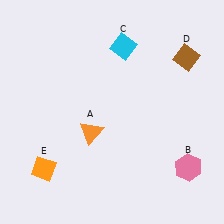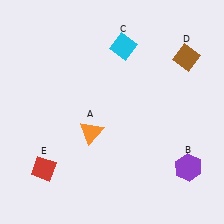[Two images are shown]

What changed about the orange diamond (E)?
In Image 1, E is orange. In Image 2, it changed to red.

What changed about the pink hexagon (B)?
In Image 1, B is pink. In Image 2, it changed to purple.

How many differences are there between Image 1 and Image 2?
There are 2 differences between the two images.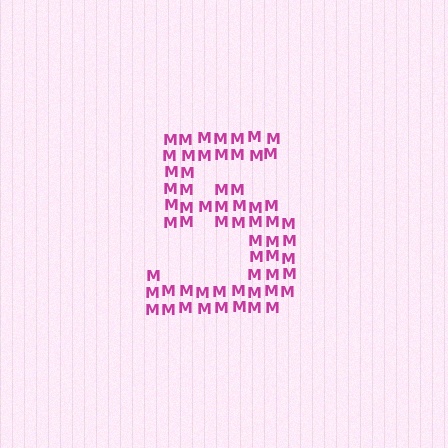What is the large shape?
The large shape is the digit 5.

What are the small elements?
The small elements are letter M's.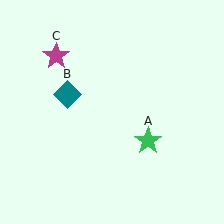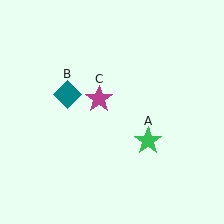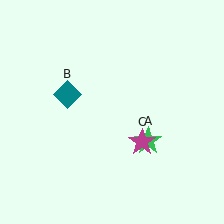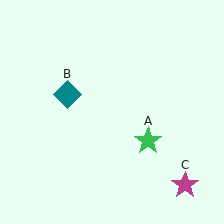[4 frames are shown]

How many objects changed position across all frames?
1 object changed position: magenta star (object C).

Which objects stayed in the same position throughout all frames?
Green star (object A) and teal diamond (object B) remained stationary.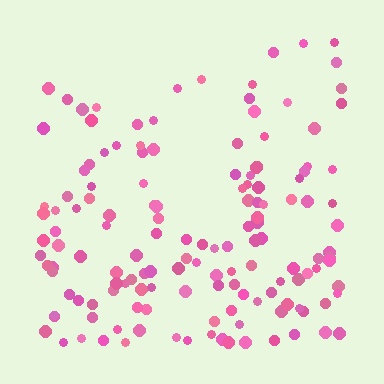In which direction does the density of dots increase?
From top to bottom, with the bottom side densest.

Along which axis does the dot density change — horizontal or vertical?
Vertical.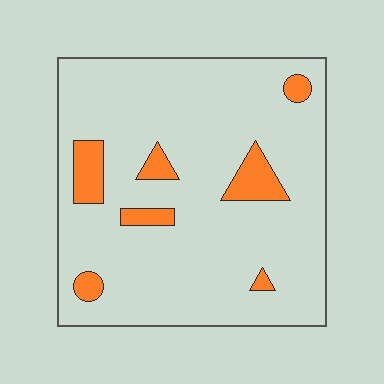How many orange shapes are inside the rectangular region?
7.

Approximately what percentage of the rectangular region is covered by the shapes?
Approximately 10%.